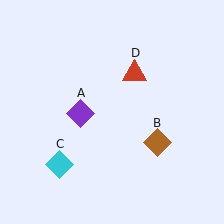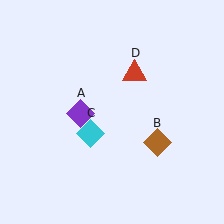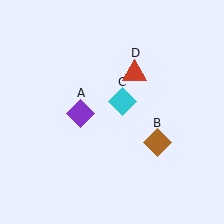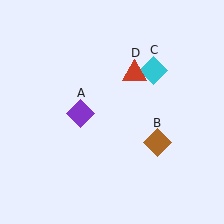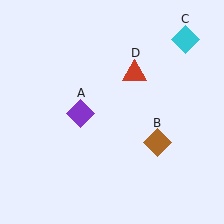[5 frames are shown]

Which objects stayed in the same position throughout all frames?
Purple diamond (object A) and brown diamond (object B) and red triangle (object D) remained stationary.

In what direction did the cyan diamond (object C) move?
The cyan diamond (object C) moved up and to the right.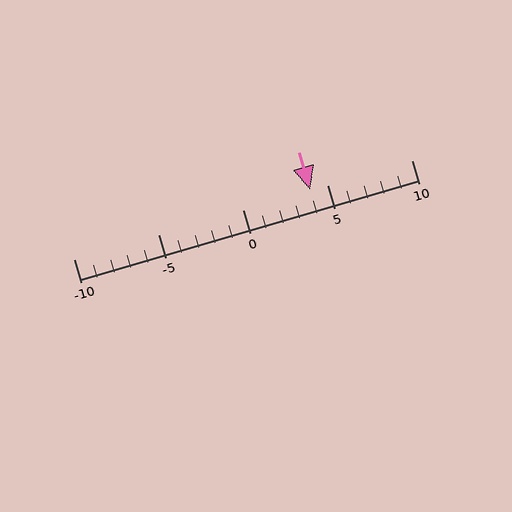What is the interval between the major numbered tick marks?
The major tick marks are spaced 5 units apart.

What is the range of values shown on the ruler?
The ruler shows values from -10 to 10.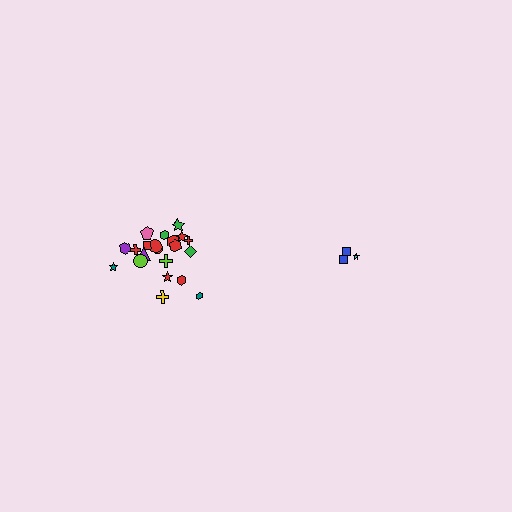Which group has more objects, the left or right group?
The left group.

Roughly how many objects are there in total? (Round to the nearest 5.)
Roughly 25 objects in total.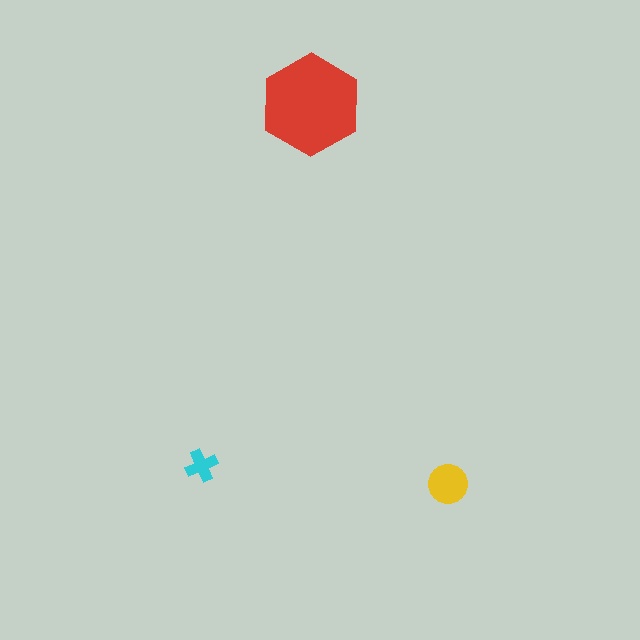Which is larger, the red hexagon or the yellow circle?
The red hexagon.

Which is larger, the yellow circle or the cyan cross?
The yellow circle.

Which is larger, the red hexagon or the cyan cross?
The red hexagon.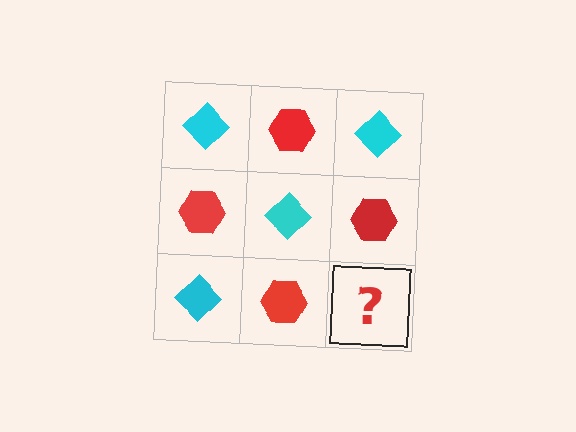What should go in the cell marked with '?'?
The missing cell should contain a cyan diamond.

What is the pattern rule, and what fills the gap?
The rule is that it alternates cyan diamond and red hexagon in a checkerboard pattern. The gap should be filled with a cyan diamond.